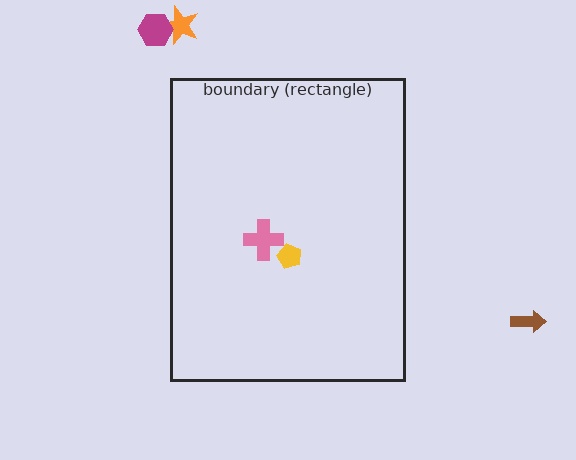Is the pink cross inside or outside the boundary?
Inside.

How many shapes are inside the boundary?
2 inside, 3 outside.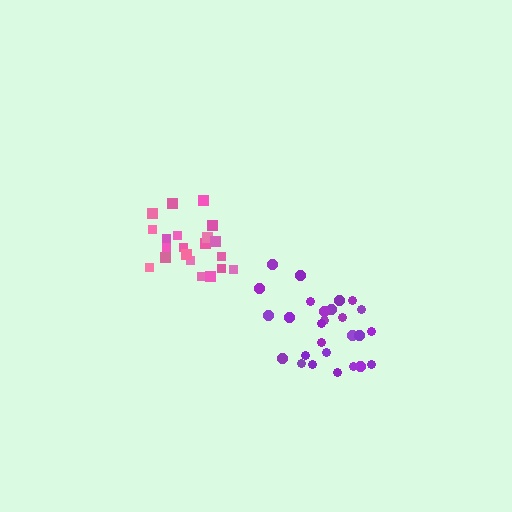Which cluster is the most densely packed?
Pink.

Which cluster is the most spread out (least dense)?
Purple.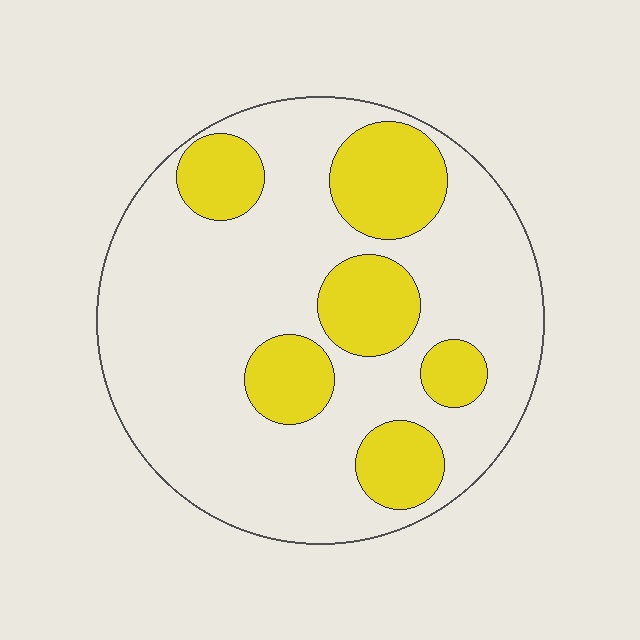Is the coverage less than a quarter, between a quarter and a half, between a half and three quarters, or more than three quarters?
Between a quarter and a half.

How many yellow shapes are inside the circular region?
6.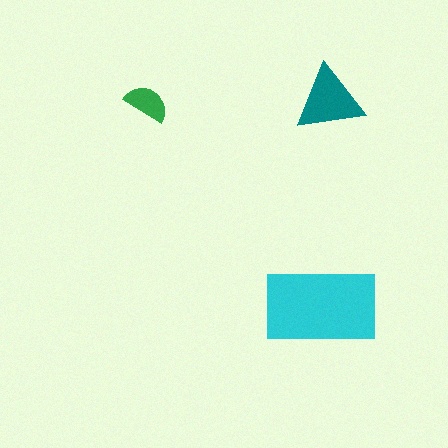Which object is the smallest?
The green semicircle.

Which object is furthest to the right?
The teal triangle is rightmost.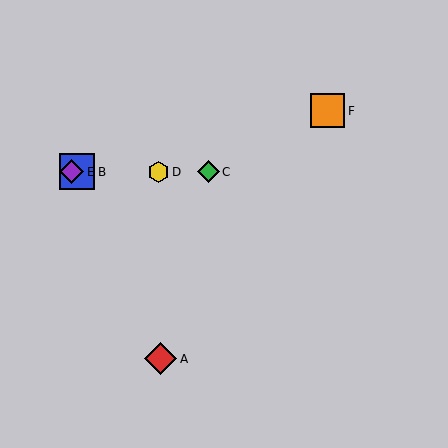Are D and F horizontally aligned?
No, D is at y≈172 and F is at y≈111.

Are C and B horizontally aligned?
Yes, both are at y≈172.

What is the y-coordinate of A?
Object A is at y≈359.